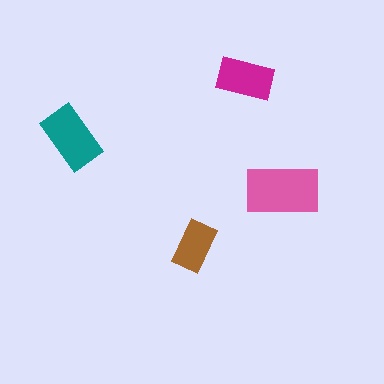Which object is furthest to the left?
The teal rectangle is leftmost.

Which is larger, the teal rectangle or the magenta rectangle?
The teal one.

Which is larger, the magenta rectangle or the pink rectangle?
The pink one.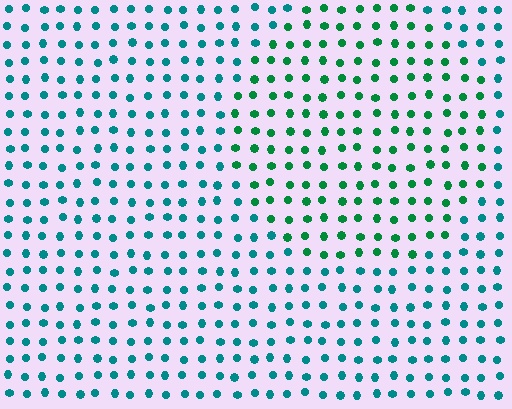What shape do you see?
I see a circle.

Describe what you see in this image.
The image is filled with small teal elements in a uniform arrangement. A circle-shaped region is visible where the elements are tinted to a slightly different hue, forming a subtle color boundary.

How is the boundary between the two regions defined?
The boundary is defined purely by a slight shift in hue (about 35 degrees). Spacing, size, and orientation are identical on both sides.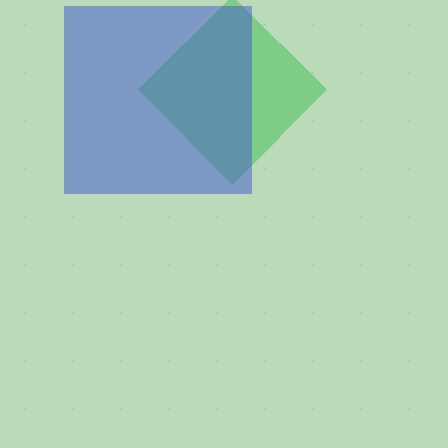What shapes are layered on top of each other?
The layered shapes are: a green diamond, a blue square.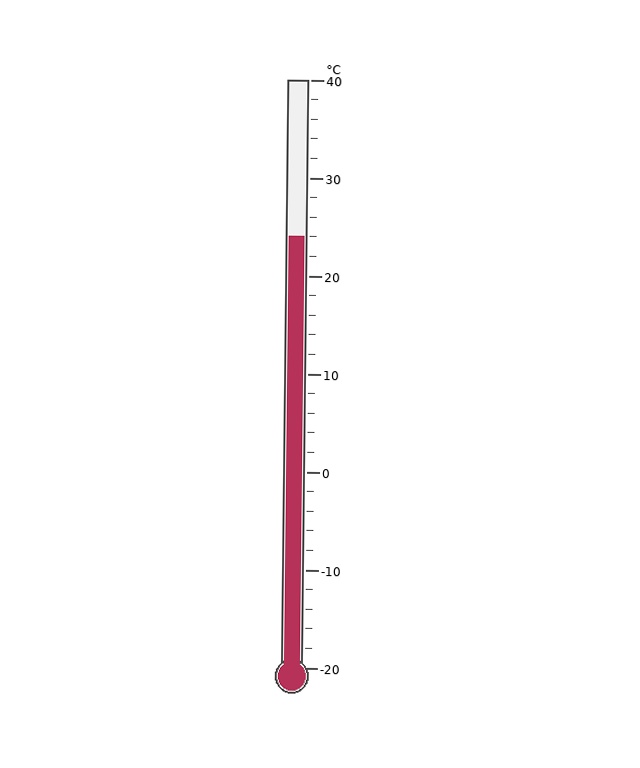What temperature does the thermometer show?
The thermometer shows approximately 24°C.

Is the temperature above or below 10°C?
The temperature is above 10°C.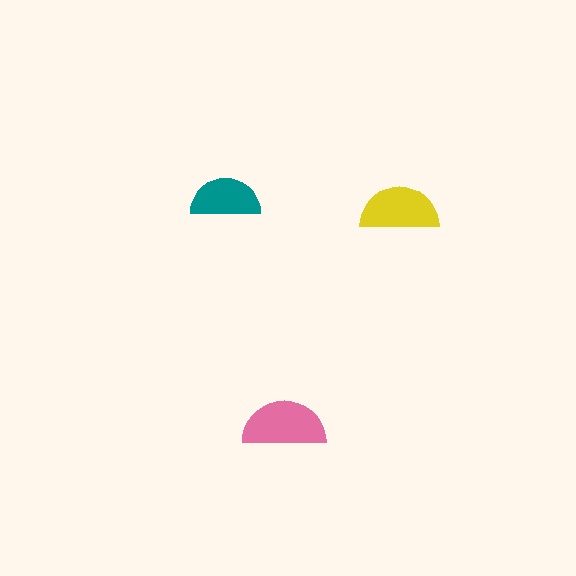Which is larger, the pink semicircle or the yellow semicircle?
The pink one.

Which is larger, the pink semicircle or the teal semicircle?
The pink one.